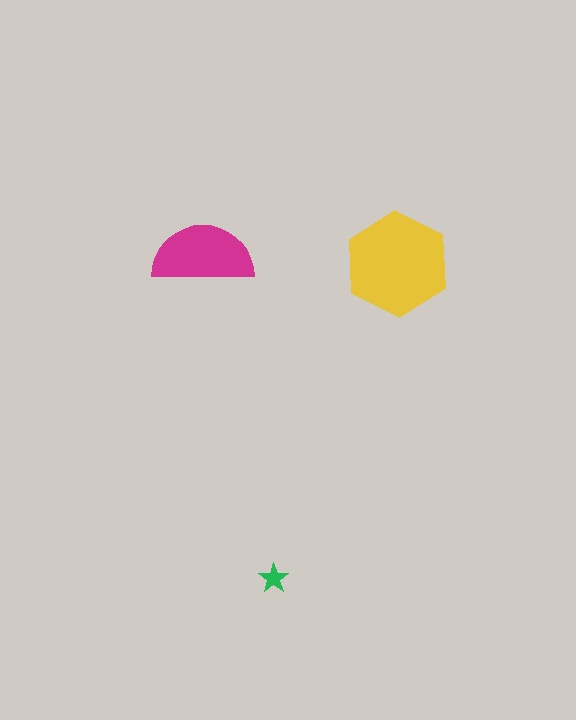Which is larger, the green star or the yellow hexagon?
The yellow hexagon.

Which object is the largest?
The yellow hexagon.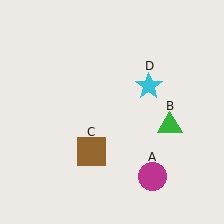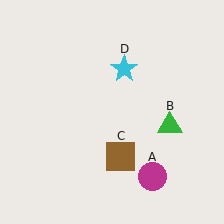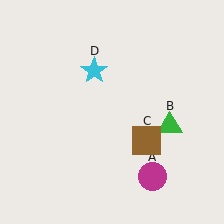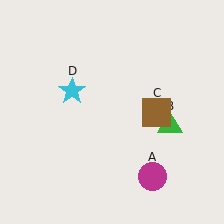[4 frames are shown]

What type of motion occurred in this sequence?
The brown square (object C), cyan star (object D) rotated counterclockwise around the center of the scene.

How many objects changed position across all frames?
2 objects changed position: brown square (object C), cyan star (object D).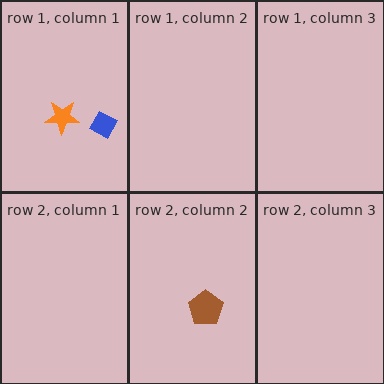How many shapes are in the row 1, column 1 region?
2.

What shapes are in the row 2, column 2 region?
The brown pentagon.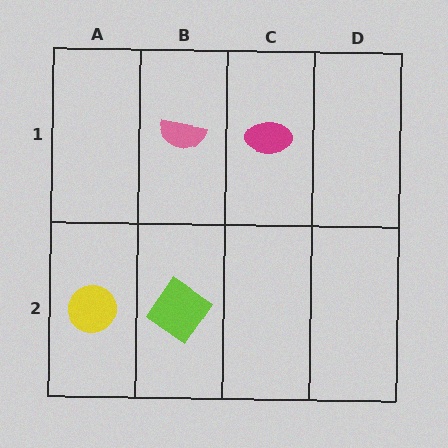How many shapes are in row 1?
2 shapes.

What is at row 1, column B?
A pink semicircle.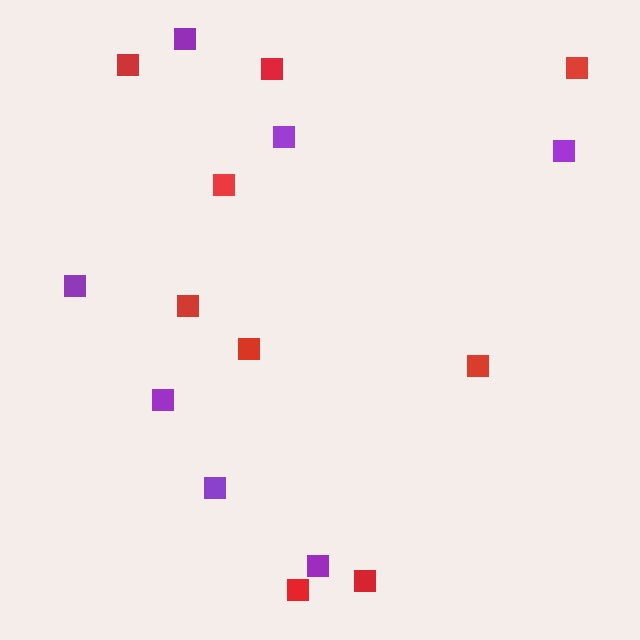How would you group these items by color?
There are 2 groups: one group of red squares (9) and one group of purple squares (7).